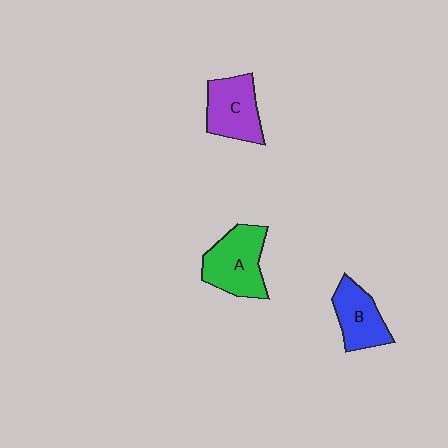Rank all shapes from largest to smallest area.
From largest to smallest: A (green), C (purple), B (blue).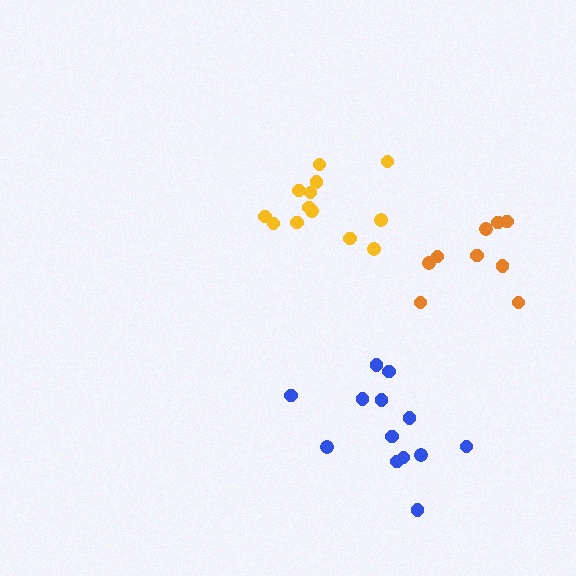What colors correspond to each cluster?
The clusters are colored: yellow, orange, blue.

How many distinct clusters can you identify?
There are 3 distinct clusters.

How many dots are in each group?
Group 1: 13 dots, Group 2: 9 dots, Group 3: 13 dots (35 total).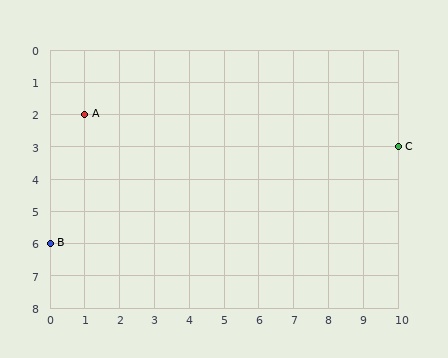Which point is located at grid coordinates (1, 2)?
Point A is at (1, 2).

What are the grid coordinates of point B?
Point B is at grid coordinates (0, 6).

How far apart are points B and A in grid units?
Points B and A are 1 column and 4 rows apart (about 4.1 grid units diagonally).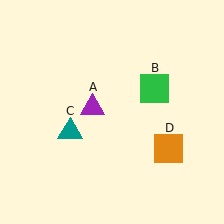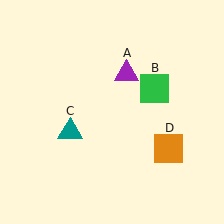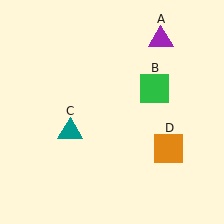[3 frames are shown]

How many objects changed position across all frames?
1 object changed position: purple triangle (object A).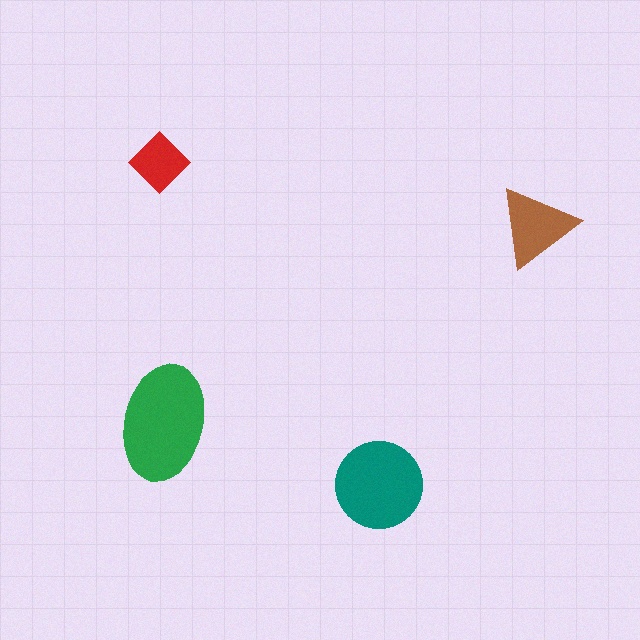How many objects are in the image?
There are 4 objects in the image.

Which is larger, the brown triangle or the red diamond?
The brown triangle.